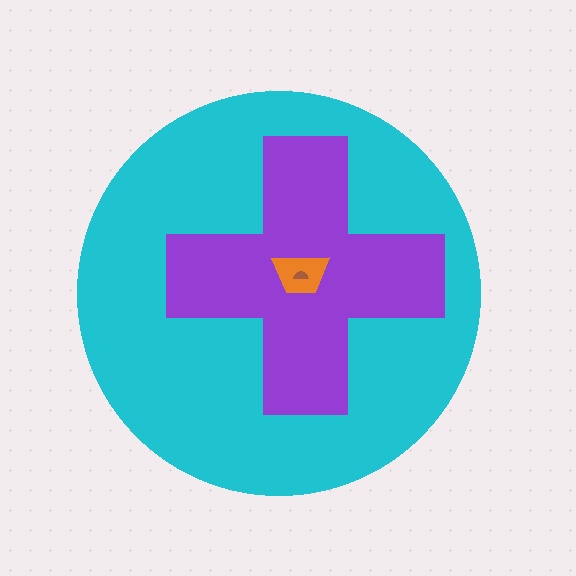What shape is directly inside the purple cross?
The orange trapezoid.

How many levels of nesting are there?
4.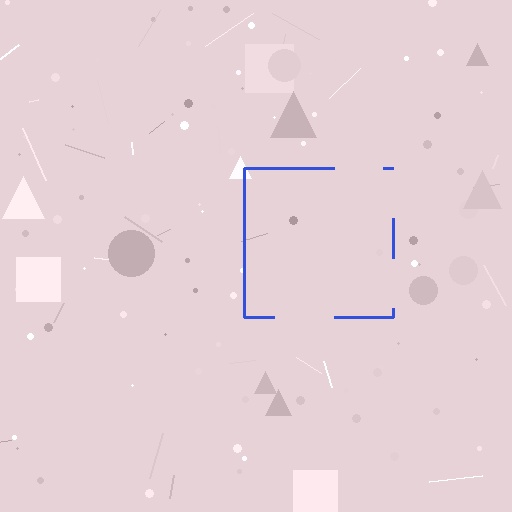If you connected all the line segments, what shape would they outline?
They would outline a square.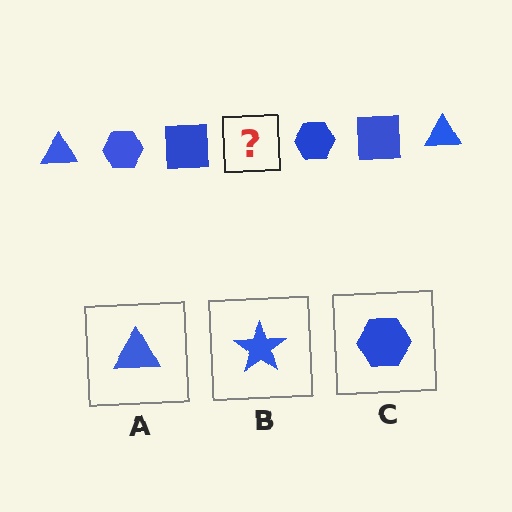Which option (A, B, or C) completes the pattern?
A.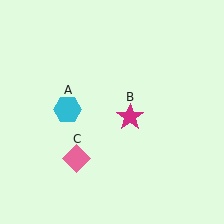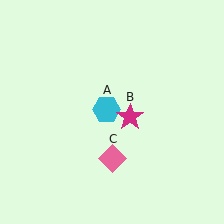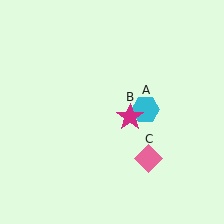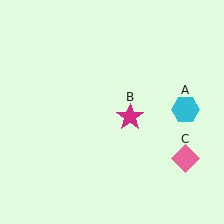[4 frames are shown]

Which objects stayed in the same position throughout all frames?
Magenta star (object B) remained stationary.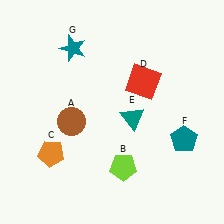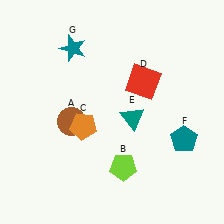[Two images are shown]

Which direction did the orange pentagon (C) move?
The orange pentagon (C) moved right.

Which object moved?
The orange pentagon (C) moved right.